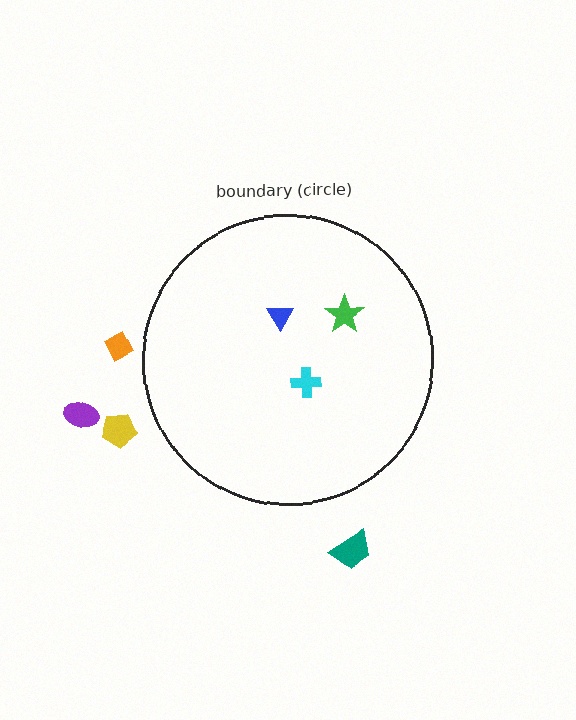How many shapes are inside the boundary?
3 inside, 4 outside.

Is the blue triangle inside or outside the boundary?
Inside.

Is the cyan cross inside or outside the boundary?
Inside.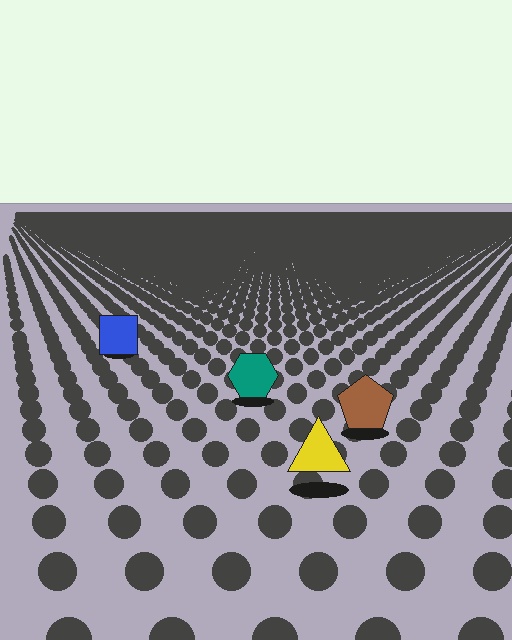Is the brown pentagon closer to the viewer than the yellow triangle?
No. The yellow triangle is closer — you can tell from the texture gradient: the ground texture is coarser near it.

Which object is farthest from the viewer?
The blue square is farthest from the viewer. It appears smaller and the ground texture around it is denser.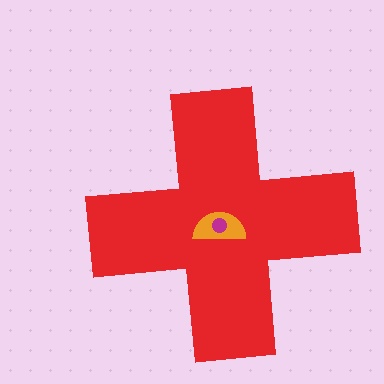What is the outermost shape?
The red cross.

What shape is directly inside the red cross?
The orange semicircle.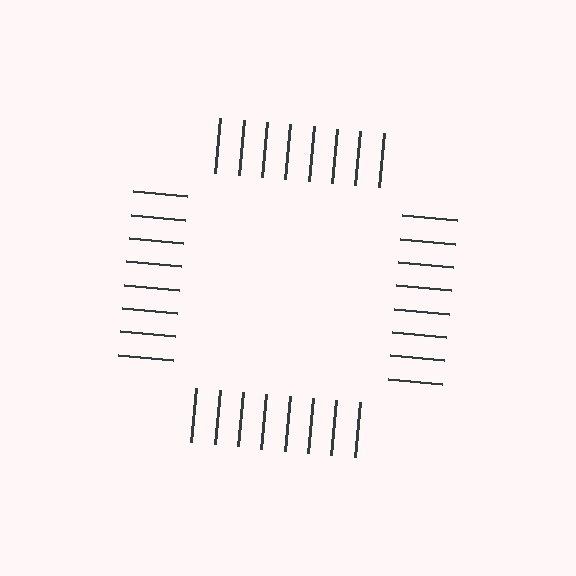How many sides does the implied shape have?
4 sides — the line-ends trace a square.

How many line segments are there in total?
32 — 8 along each of the 4 edges.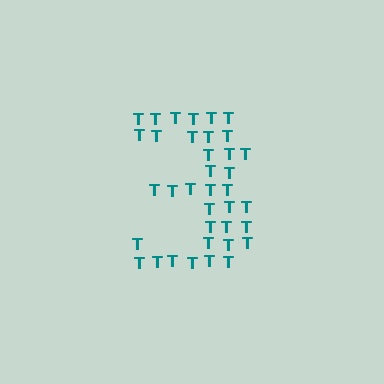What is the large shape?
The large shape is the digit 3.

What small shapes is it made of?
It is made of small letter T's.